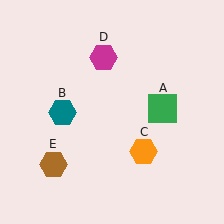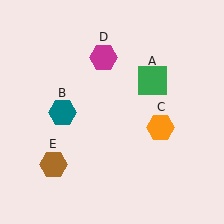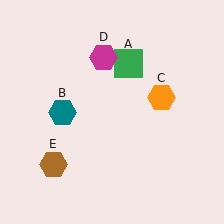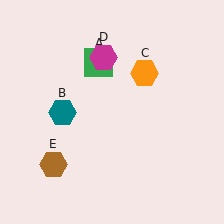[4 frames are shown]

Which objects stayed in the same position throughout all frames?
Teal hexagon (object B) and magenta hexagon (object D) and brown hexagon (object E) remained stationary.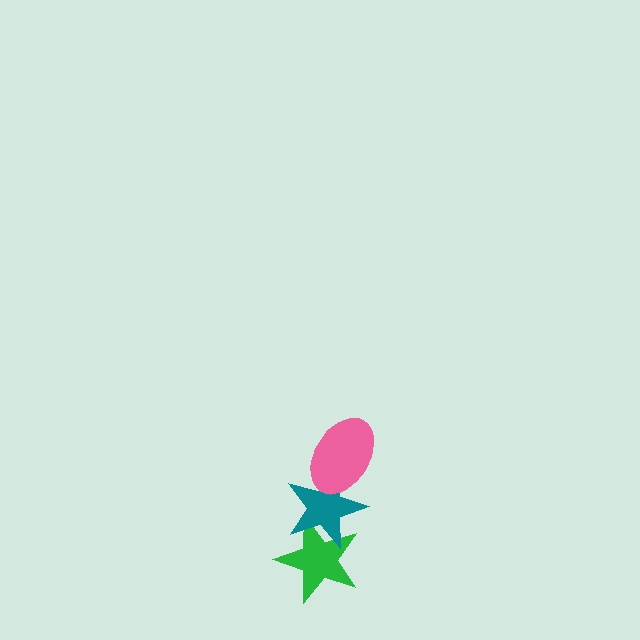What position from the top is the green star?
The green star is 3rd from the top.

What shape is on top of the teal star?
The pink ellipse is on top of the teal star.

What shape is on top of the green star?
The teal star is on top of the green star.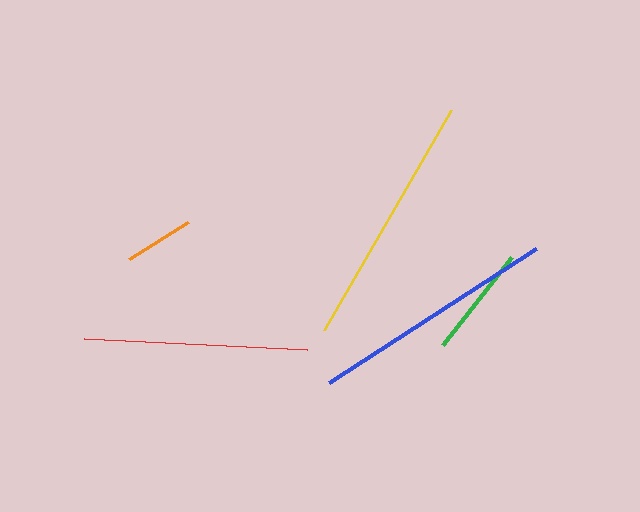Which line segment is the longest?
The yellow line is the longest at approximately 254 pixels.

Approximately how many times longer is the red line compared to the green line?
The red line is approximately 2.0 times the length of the green line.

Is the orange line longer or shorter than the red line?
The red line is longer than the orange line.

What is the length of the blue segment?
The blue segment is approximately 246 pixels long.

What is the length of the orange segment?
The orange segment is approximately 70 pixels long.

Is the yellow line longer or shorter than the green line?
The yellow line is longer than the green line.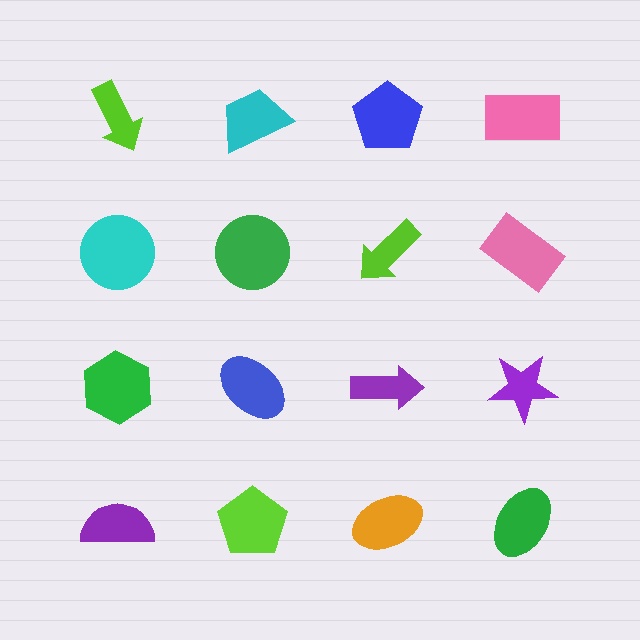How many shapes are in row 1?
4 shapes.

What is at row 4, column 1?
A purple semicircle.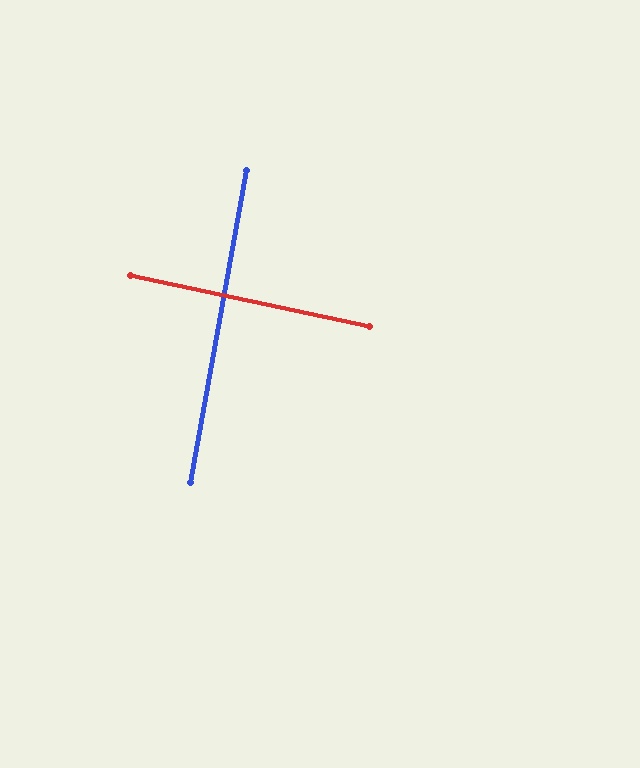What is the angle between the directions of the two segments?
Approximately 88 degrees.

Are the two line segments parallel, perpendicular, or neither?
Perpendicular — they meet at approximately 88°.